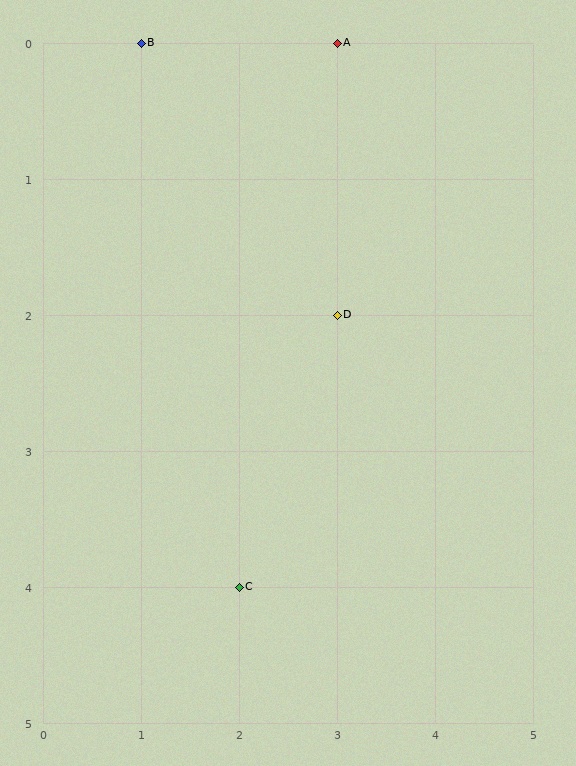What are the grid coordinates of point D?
Point D is at grid coordinates (3, 2).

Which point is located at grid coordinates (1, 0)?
Point B is at (1, 0).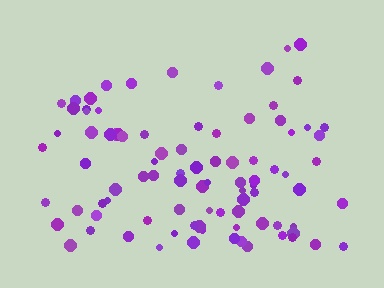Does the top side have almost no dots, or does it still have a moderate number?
Still a moderate number, just noticeably fewer than the bottom.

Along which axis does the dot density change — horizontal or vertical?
Vertical.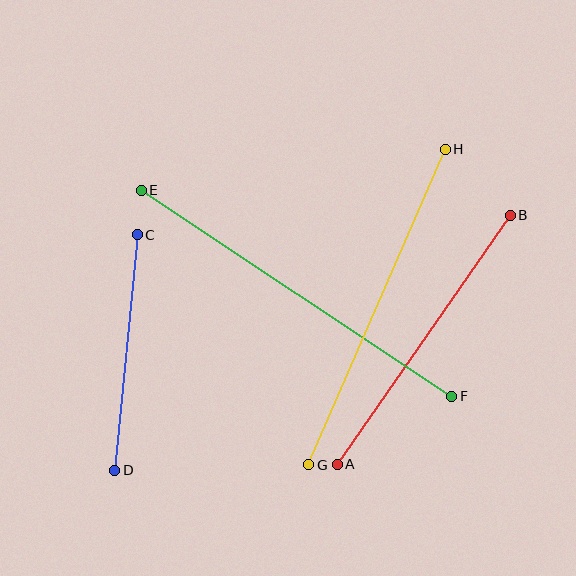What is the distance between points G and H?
The distance is approximately 344 pixels.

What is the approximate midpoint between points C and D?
The midpoint is at approximately (126, 352) pixels.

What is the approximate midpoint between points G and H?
The midpoint is at approximately (377, 307) pixels.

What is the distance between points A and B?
The distance is approximately 303 pixels.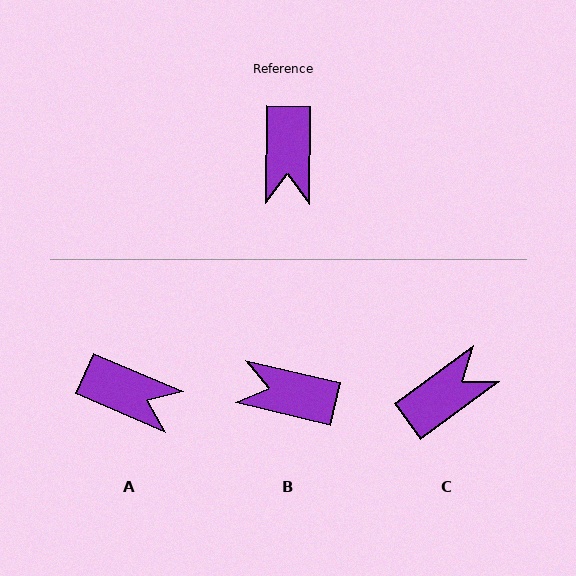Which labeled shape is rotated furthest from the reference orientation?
C, about 127 degrees away.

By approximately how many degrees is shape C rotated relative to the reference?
Approximately 127 degrees counter-clockwise.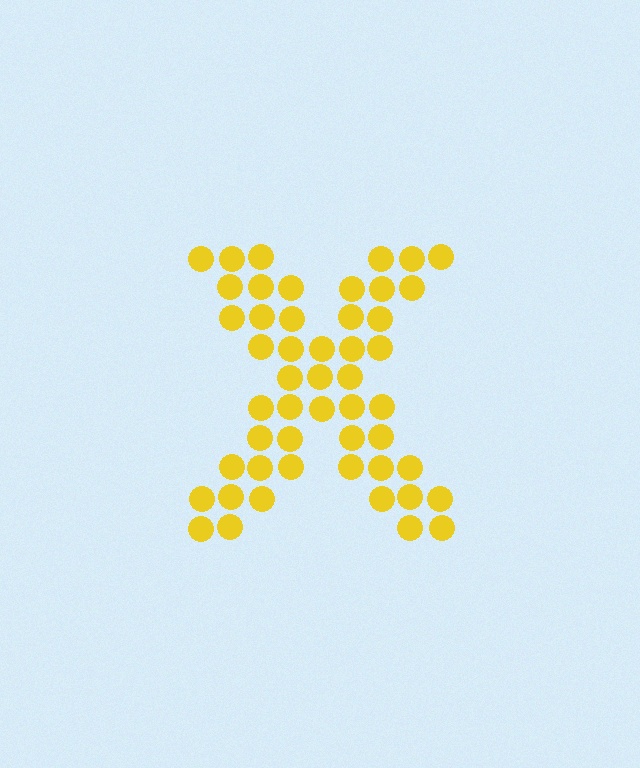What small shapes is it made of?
It is made of small circles.